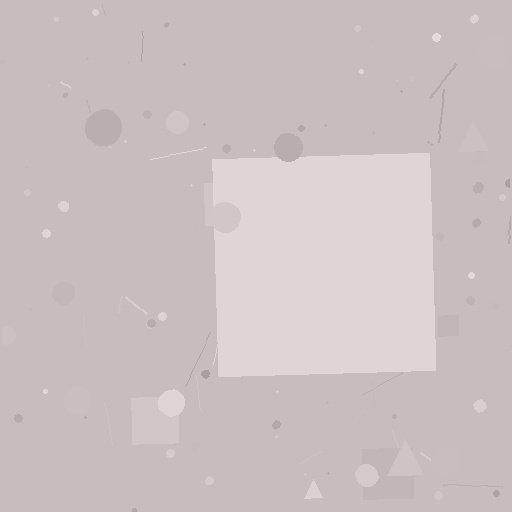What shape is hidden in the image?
A square is hidden in the image.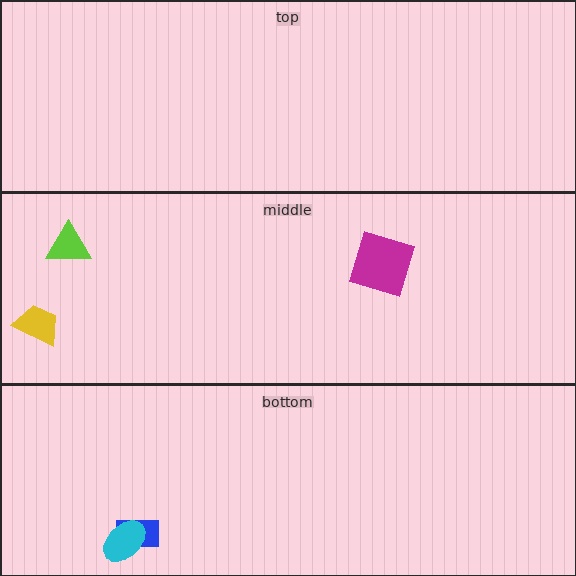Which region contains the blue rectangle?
The bottom region.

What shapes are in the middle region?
The lime triangle, the magenta square, the yellow trapezoid.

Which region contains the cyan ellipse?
The bottom region.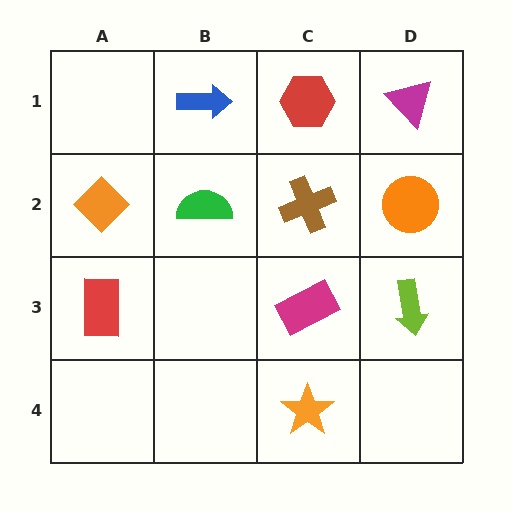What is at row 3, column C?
A magenta rectangle.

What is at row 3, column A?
A red rectangle.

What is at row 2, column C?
A brown cross.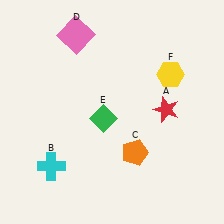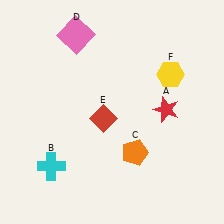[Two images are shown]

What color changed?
The diamond (E) changed from green in Image 1 to red in Image 2.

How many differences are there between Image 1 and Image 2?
There is 1 difference between the two images.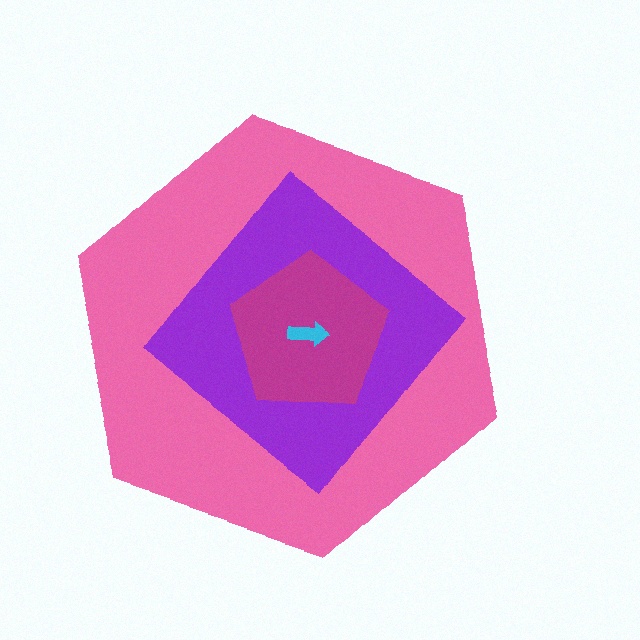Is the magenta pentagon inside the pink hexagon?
Yes.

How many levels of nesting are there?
4.